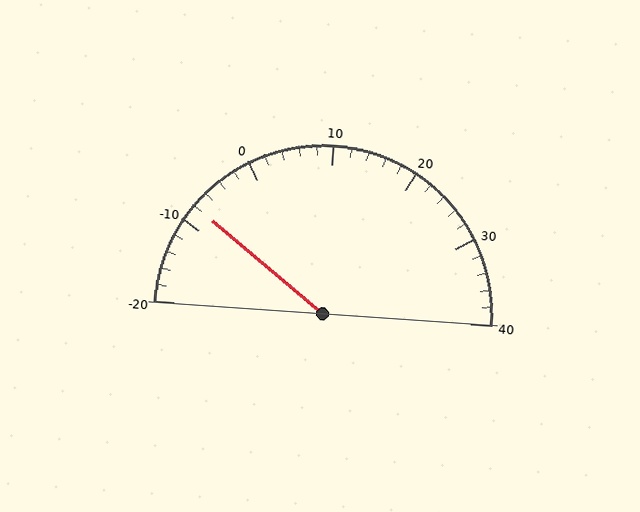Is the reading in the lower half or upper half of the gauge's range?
The reading is in the lower half of the range (-20 to 40).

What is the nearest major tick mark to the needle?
The nearest major tick mark is -10.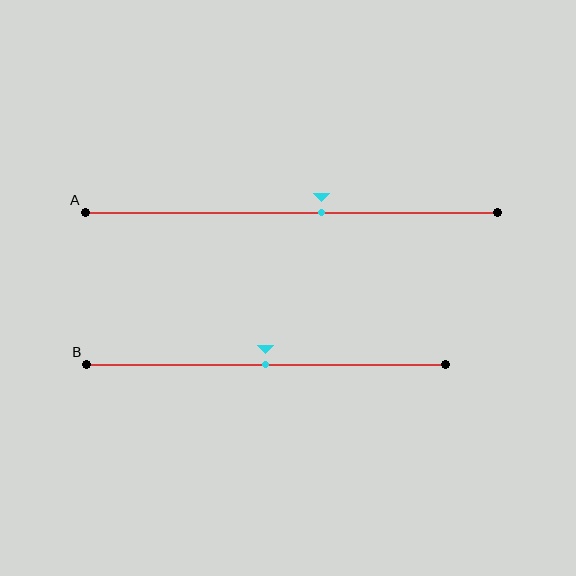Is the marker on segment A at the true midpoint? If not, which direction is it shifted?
No, the marker on segment A is shifted to the right by about 7% of the segment length.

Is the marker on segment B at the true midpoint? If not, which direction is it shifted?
Yes, the marker on segment B is at the true midpoint.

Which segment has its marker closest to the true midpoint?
Segment B has its marker closest to the true midpoint.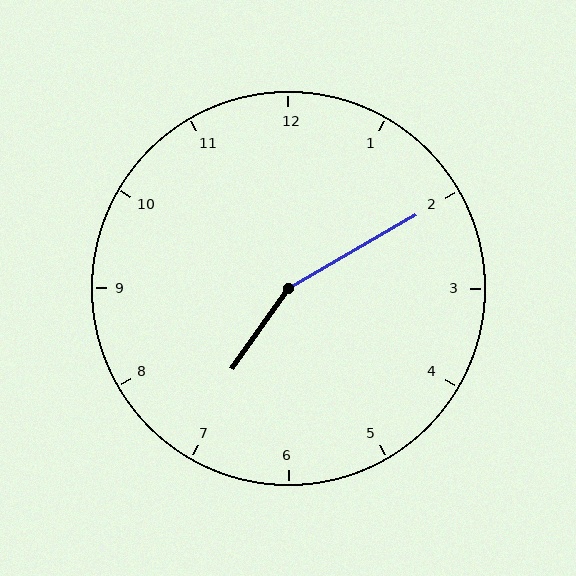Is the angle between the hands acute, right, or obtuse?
It is obtuse.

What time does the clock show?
7:10.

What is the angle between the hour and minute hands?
Approximately 155 degrees.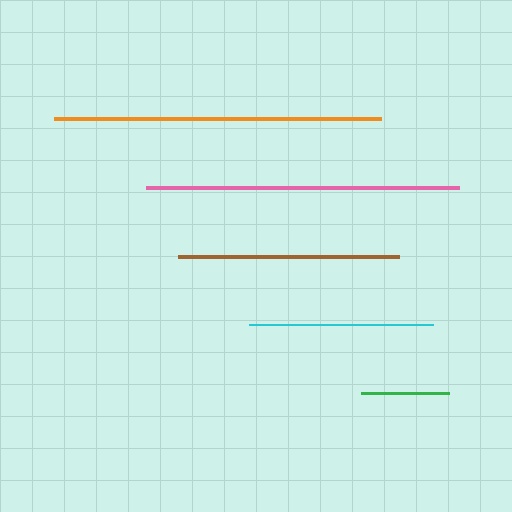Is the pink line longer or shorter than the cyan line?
The pink line is longer than the cyan line.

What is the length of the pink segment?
The pink segment is approximately 313 pixels long.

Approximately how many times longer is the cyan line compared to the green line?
The cyan line is approximately 2.1 times the length of the green line.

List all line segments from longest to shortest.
From longest to shortest: orange, pink, brown, cyan, green.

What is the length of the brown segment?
The brown segment is approximately 221 pixels long.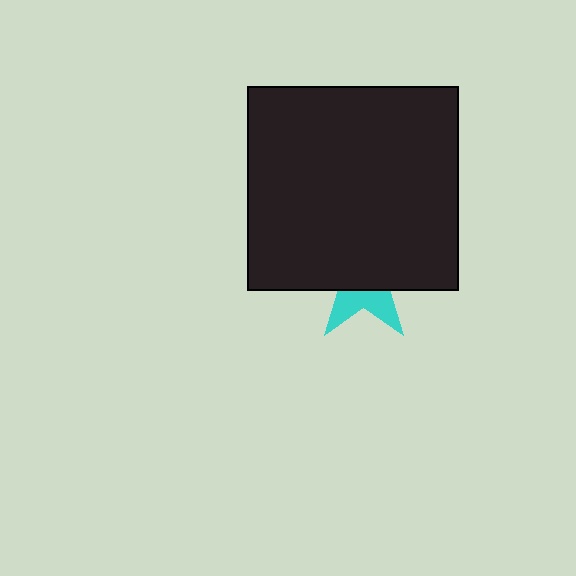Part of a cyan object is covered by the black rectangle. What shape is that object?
It is a star.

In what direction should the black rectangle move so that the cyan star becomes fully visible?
The black rectangle should move up. That is the shortest direction to clear the overlap and leave the cyan star fully visible.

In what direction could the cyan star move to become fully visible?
The cyan star could move down. That would shift it out from behind the black rectangle entirely.